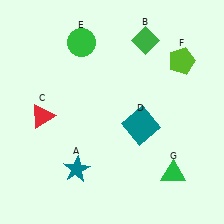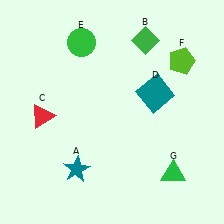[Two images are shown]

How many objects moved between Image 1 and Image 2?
1 object moved between the two images.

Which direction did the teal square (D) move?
The teal square (D) moved up.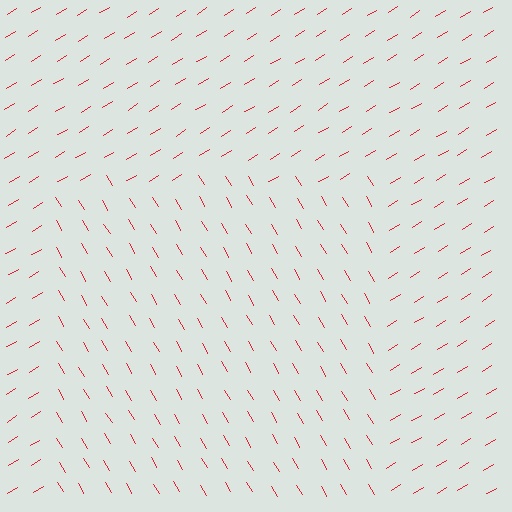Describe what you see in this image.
The image is filled with small red line segments. A rectangle region in the image has lines oriented differently from the surrounding lines, creating a visible texture boundary.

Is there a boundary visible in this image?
Yes, there is a texture boundary formed by a change in line orientation.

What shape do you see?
I see a rectangle.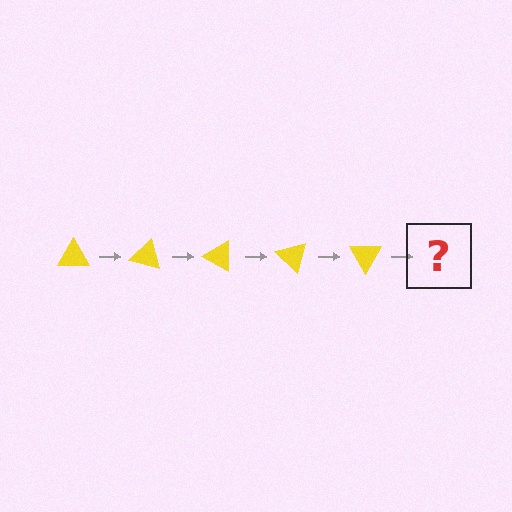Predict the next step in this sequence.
The next step is a yellow triangle rotated 75 degrees.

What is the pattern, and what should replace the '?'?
The pattern is that the triangle rotates 15 degrees each step. The '?' should be a yellow triangle rotated 75 degrees.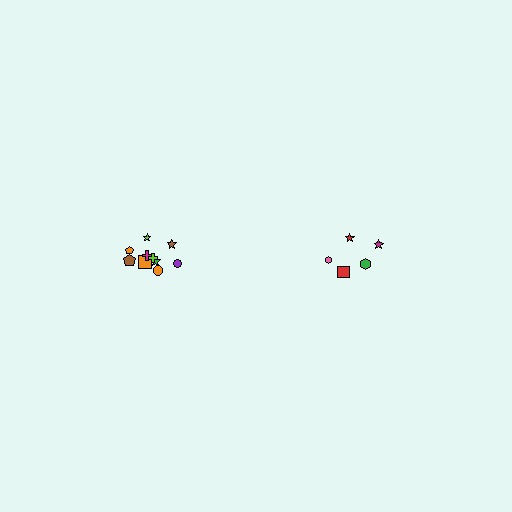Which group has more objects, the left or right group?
The left group.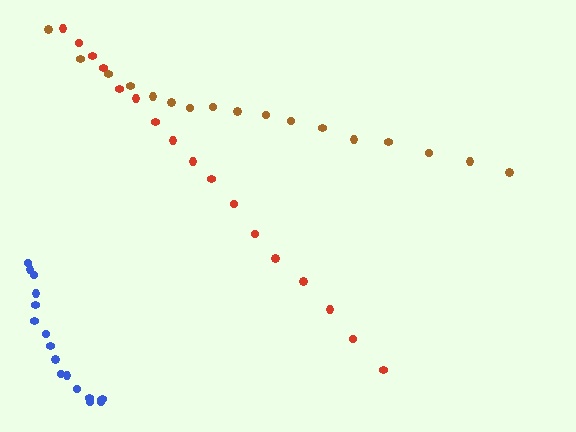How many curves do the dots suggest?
There are 3 distinct paths.